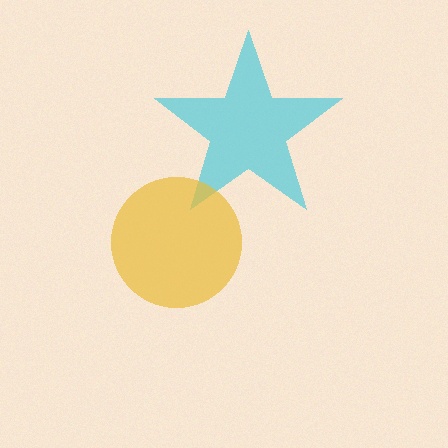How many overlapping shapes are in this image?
There are 2 overlapping shapes in the image.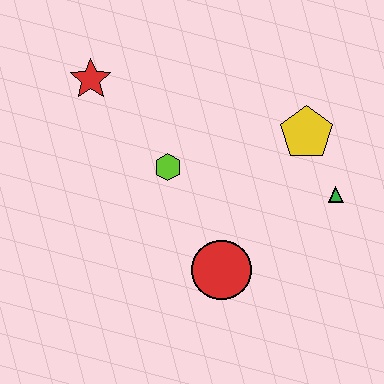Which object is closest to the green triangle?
The yellow pentagon is closest to the green triangle.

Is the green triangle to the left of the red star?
No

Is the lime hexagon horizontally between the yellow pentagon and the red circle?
No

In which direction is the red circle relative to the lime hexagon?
The red circle is below the lime hexagon.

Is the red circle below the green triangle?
Yes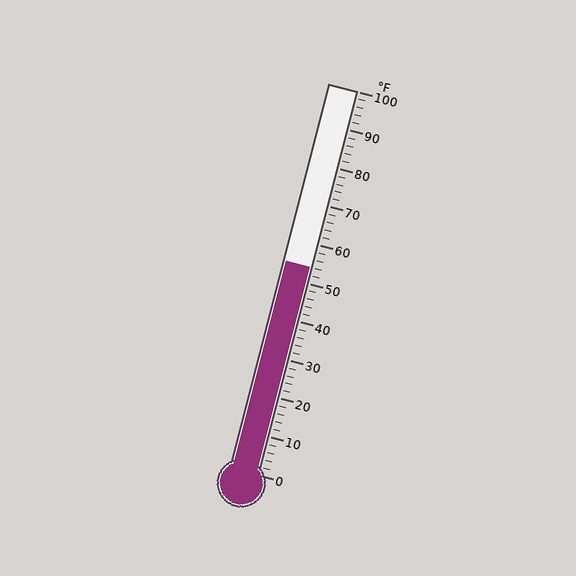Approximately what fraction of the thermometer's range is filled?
The thermometer is filled to approximately 55% of its range.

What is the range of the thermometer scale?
The thermometer scale ranges from 0°F to 100°F.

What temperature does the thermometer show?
The thermometer shows approximately 54°F.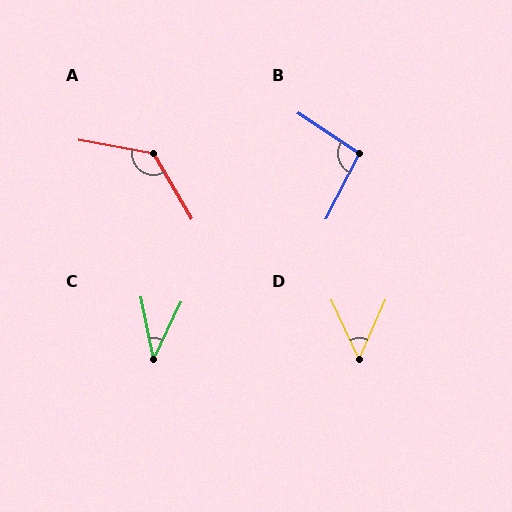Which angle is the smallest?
C, at approximately 36 degrees.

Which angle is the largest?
A, at approximately 131 degrees.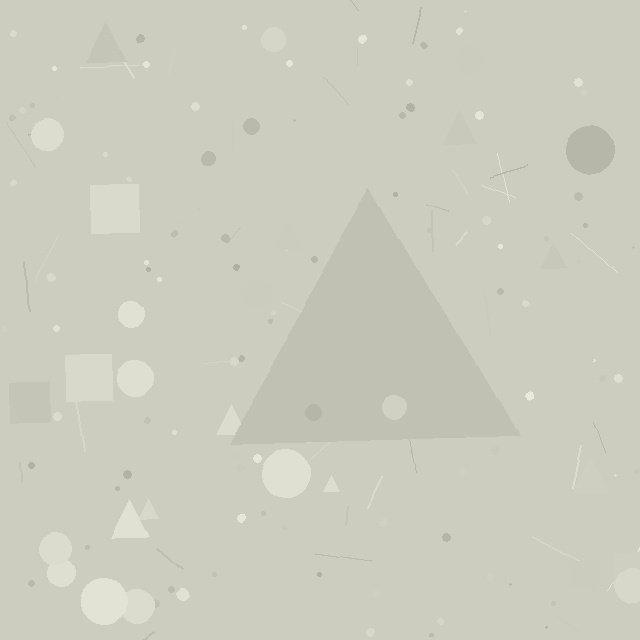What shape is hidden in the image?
A triangle is hidden in the image.